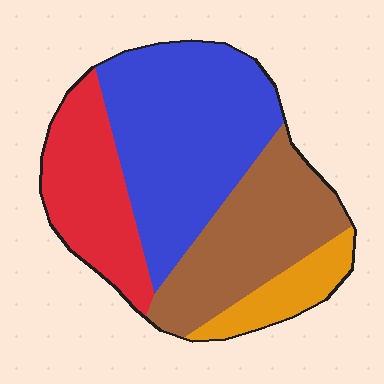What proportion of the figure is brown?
Brown covers 27% of the figure.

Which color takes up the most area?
Blue, at roughly 40%.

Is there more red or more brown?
Brown.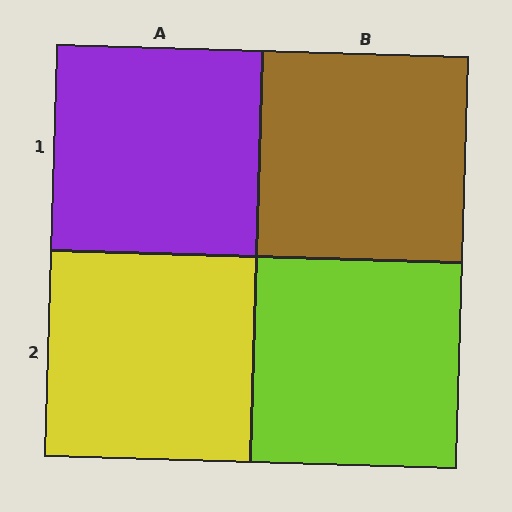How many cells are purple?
1 cell is purple.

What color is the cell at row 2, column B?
Lime.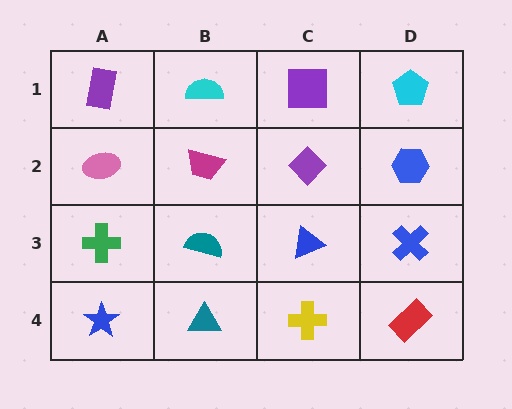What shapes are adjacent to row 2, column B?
A cyan semicircle (row 1, column B), a teal semicircle (row 3, column B), a pink ellipse (row 2, column A), a purple diamond (row 2, column C).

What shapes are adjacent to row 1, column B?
A magenta trapezoid (row 2, column B), a purple rectangle (row 1, column A), a purple square (row 1, column C).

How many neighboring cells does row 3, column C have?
4.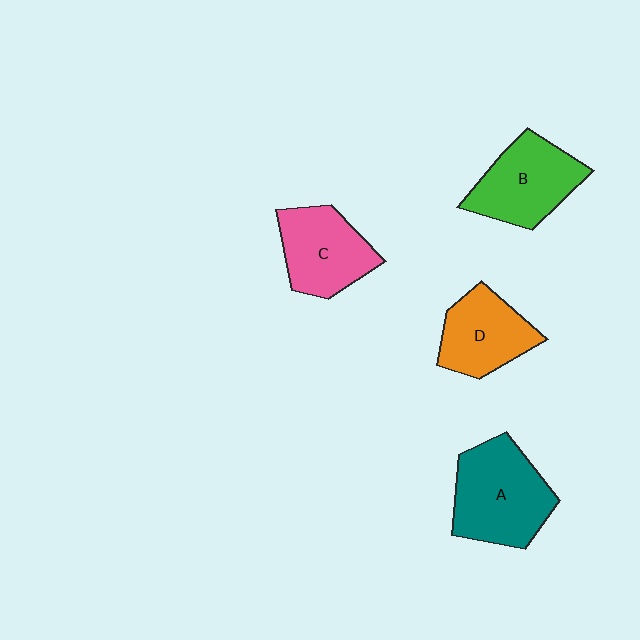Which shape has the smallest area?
Shape D (orange).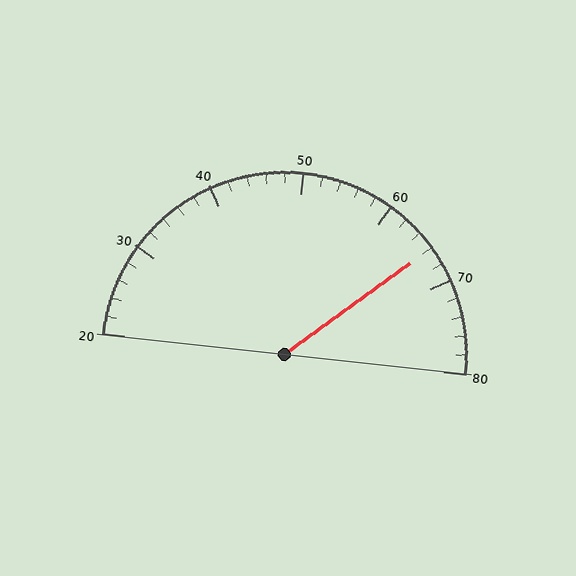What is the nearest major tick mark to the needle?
The nearest major tick mark is 70.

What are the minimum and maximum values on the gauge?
The gauge ranges from 20 to 80.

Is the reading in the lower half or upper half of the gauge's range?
The reading is in the upper half of the range (20 to 80).